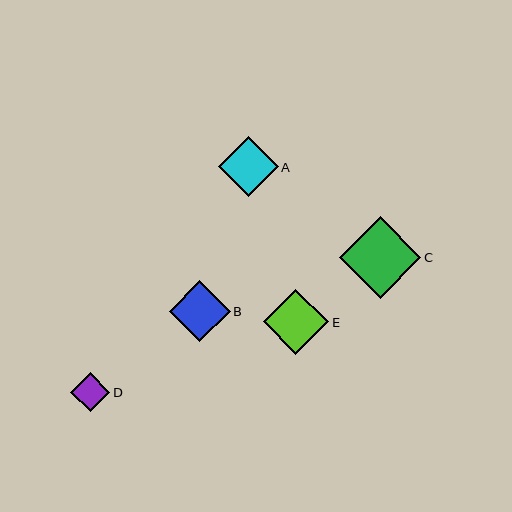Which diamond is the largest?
Diamond C is the largest with a size of approximately 81 pixels.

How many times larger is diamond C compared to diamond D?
Diamond C is approximately 2.1 times the size of diamond D.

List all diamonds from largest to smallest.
From largest to smallest: C, E, B, A, D.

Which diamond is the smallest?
Diamond D is the smallest with a size of approximately 39 pixels.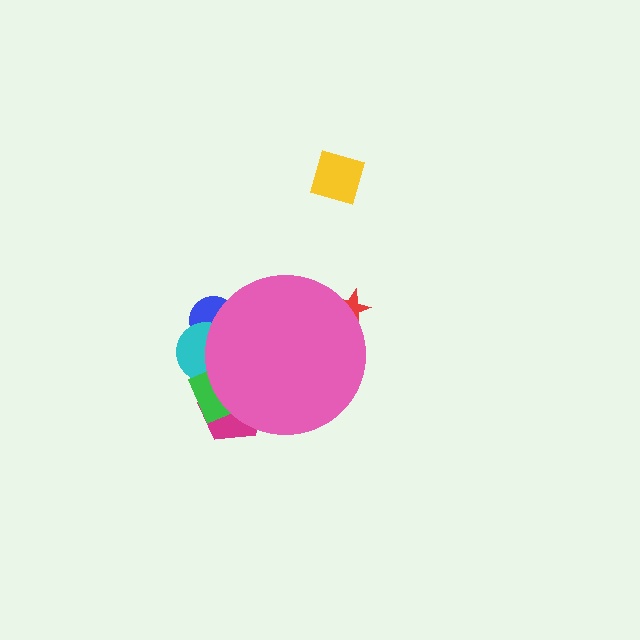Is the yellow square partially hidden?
No, the yellow square is fully visible.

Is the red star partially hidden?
Yes, the red star is partially hidden behind the pink circle.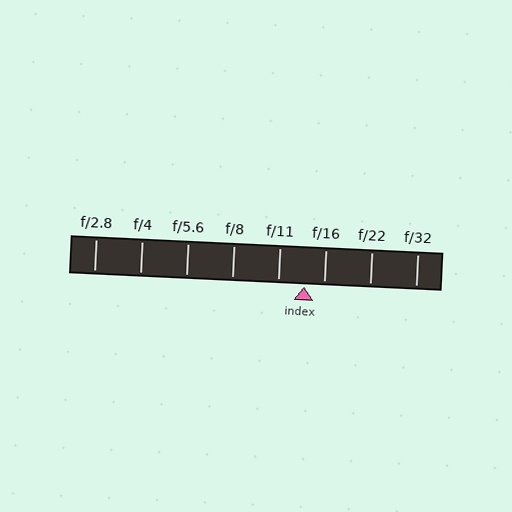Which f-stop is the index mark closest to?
The index mark is closest to f/16.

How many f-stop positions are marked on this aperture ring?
There are 8 f-stop positions marked.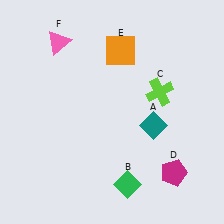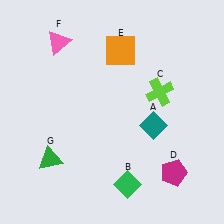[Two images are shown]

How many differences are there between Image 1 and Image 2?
There is 1 difference between the two images.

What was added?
A green triangle (G) was added in Image 2.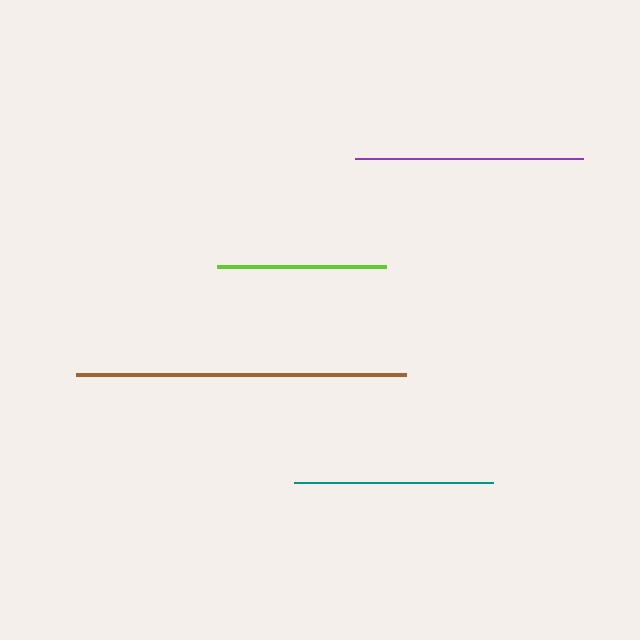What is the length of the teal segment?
The teal segment is approximately 200 pixels long.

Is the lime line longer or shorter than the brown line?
The brown line is longer than the lime line.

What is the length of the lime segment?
The lime segment is approximately 169 pixels long.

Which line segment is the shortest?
The lime line is the shortest at approximately 169 pixels.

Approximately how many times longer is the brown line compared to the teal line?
The brown line is approximately 1.7 times the length of the teal line.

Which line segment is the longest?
The brown line is the longest at approximately 330 pixels.